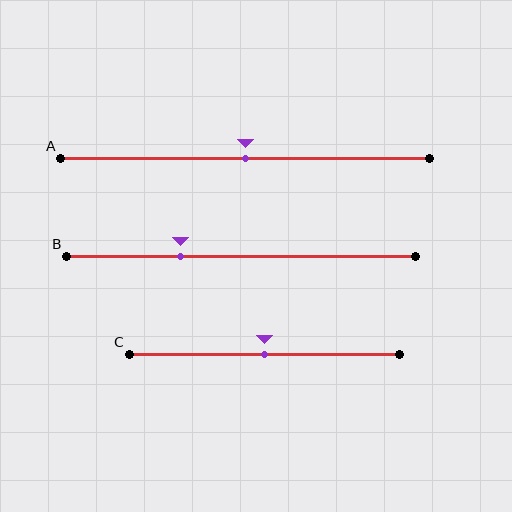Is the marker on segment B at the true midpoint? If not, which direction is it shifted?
No, the marker on segment B is shifted to the left by about 17% of the segment length.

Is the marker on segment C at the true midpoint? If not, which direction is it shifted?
Yes, the marker on segment C is at the true midpoint.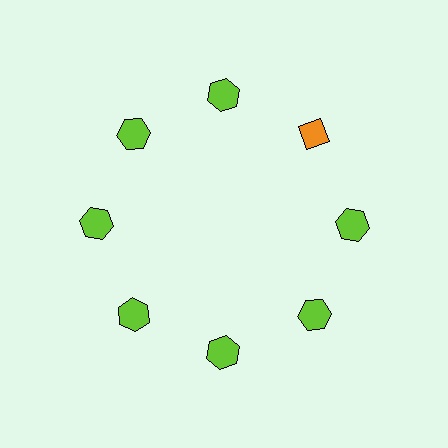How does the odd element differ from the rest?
It differs in both color (orange instead of lime) and shape (diamond instead of hexagon).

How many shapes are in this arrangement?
There are 8 shapes arranged in a ring pattern.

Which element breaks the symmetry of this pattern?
The orange diamond at roughly the 2 o'clock position breaks the symmetry. All other shapes are lime hexagons.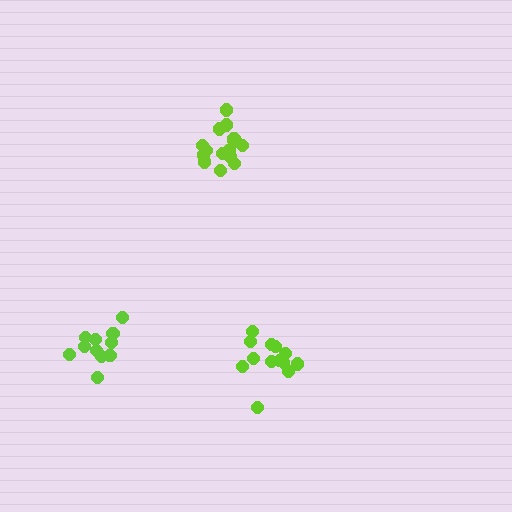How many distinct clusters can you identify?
There are 3 distinct clusters.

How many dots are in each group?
Group 1: 11 dots, Group 2: 13 dots, Group 3: 16 dots (40 total).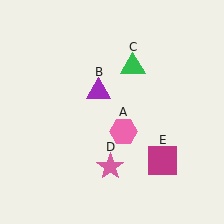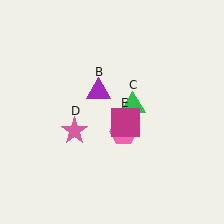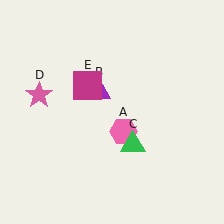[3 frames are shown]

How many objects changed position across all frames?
3 objects changed position: green triangle (object C), pink star (object D), magenta square (object E).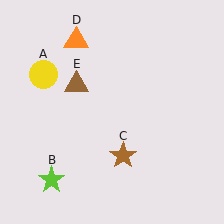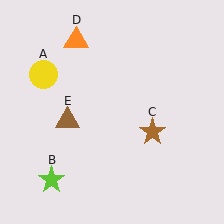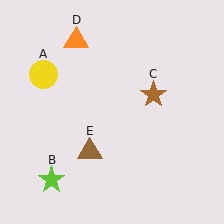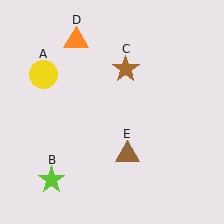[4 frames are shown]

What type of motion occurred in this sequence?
The brown star (object C), brown triangle (object E) rotated counterclockwise around the center of the scene.